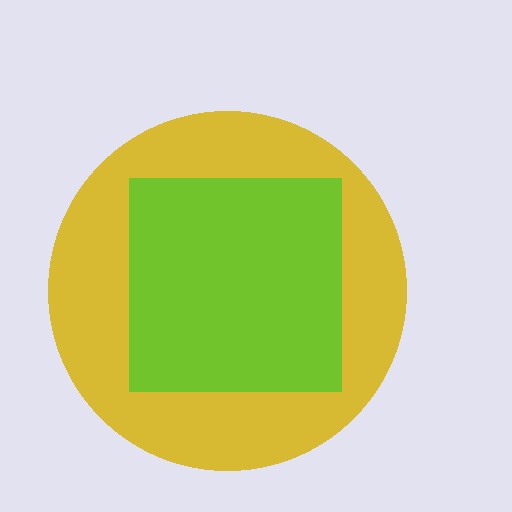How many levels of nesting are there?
2.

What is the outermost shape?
The yellow circle.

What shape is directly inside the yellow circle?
The lime square.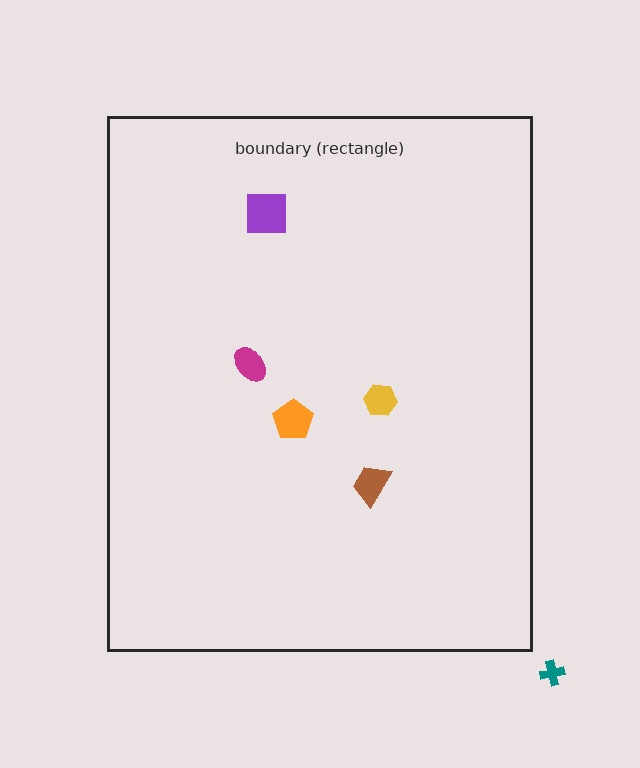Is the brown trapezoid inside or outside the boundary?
Inside.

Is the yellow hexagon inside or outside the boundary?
Inside.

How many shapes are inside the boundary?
5 inside, 1 outside.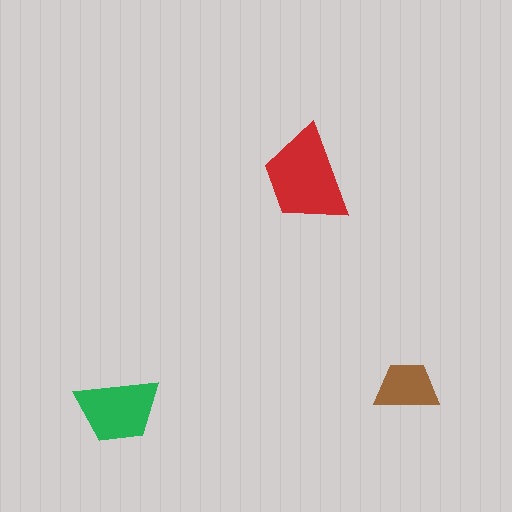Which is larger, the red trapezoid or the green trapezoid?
The red one.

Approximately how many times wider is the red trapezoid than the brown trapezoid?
About 1.5 times wider.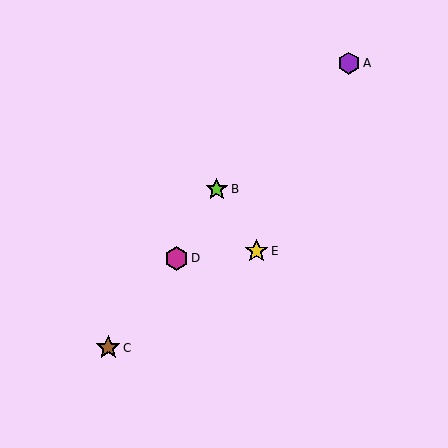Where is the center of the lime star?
The center of the lime star is at (217, 189).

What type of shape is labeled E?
Shape E is a yellow star.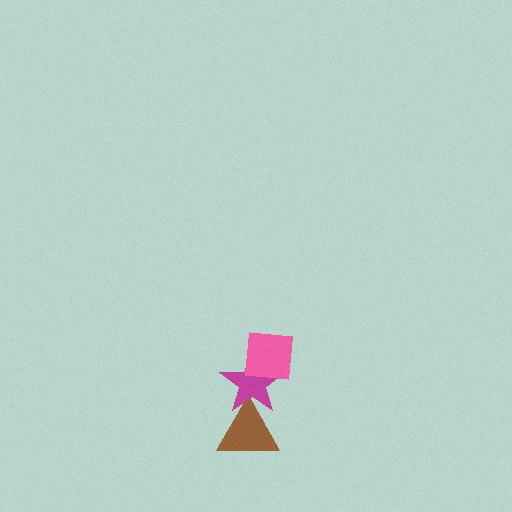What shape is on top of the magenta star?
The pink square is on top of the magenta star.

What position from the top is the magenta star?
The magenta star is 2nd from the top.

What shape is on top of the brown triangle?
The magenta star is on top of the brown triangle.